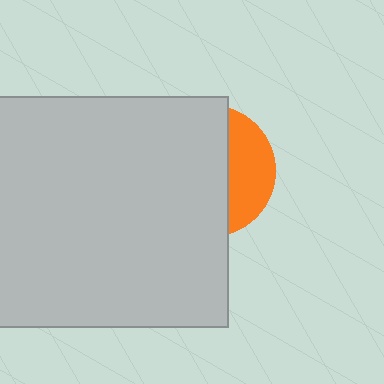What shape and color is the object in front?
The object in front is a light gray square.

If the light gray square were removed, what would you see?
You would see the complete orange circle.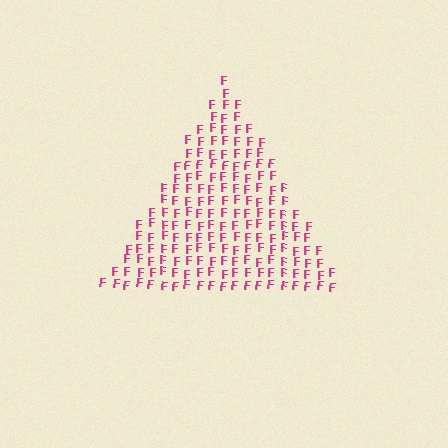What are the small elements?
The small elements are letter F's.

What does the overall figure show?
The overall figure shows a triangle.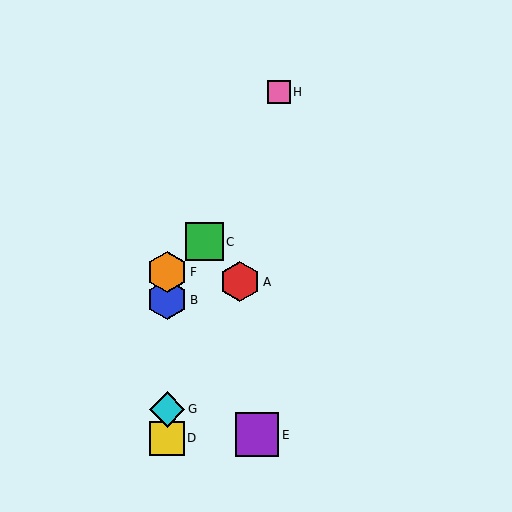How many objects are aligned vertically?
4 objects (B, D, F, G) are aligned vertically.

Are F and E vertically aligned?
No, F is at x≈167 and E is at x≈257.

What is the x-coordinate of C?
Object C is at x≈205.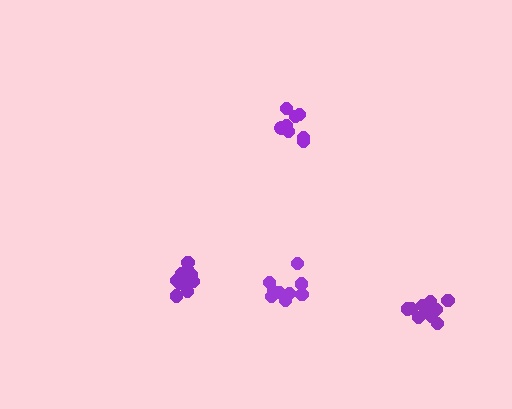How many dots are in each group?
Group 1: 10 dots, Group 2: 10 dots, Group 3: 8 dots, Group 4: 9 dots (37 total).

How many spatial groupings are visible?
There are 4 spatial groupings.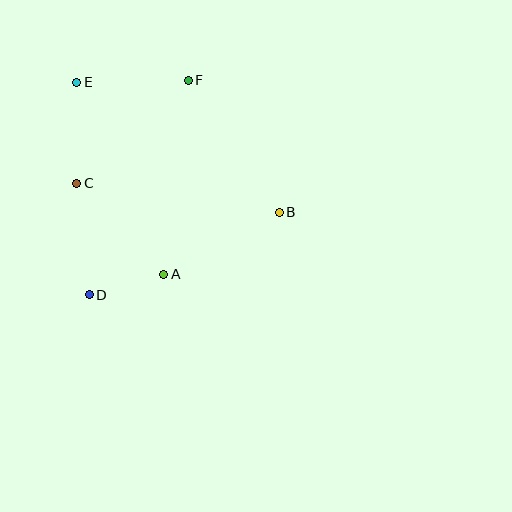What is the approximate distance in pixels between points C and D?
The distance between C and D is approximately 112 pixels.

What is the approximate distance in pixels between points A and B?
The distance between A and B is approximately 131 pixels.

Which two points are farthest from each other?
Points B and E are farthest from each other.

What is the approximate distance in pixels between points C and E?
The distance between C and E is approximately 101 pixels.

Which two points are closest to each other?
Points A and D are closest to each other.